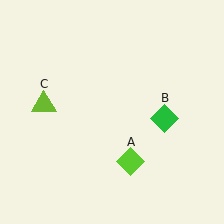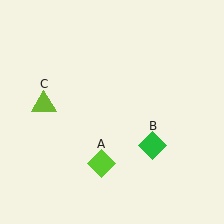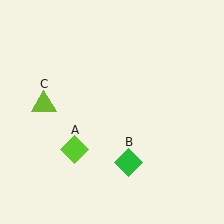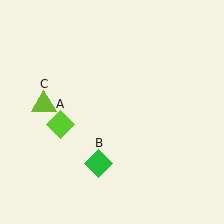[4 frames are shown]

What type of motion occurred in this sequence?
The lime diamond (object A), green diamond (object B) rotated clockwise around the center of the scene.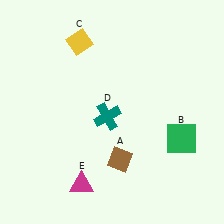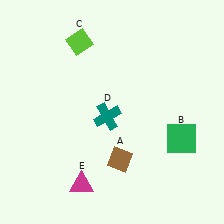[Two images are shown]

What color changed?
The diamond (C) changed from yellow in Image 1 to lime in Image 2.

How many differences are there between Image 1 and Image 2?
There is 1 difference between the two images.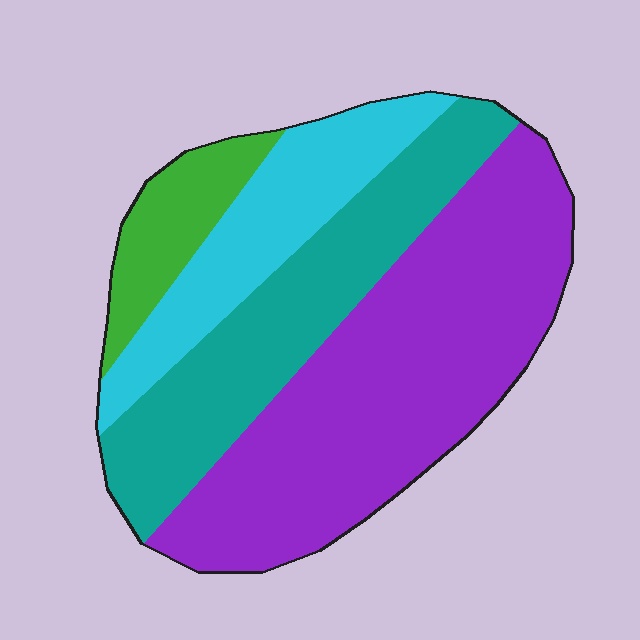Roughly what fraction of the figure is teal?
Teal takes up between a sixth and a third of the figure.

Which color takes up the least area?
Green, at roughly 10%.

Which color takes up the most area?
Purple, at roughly 45%.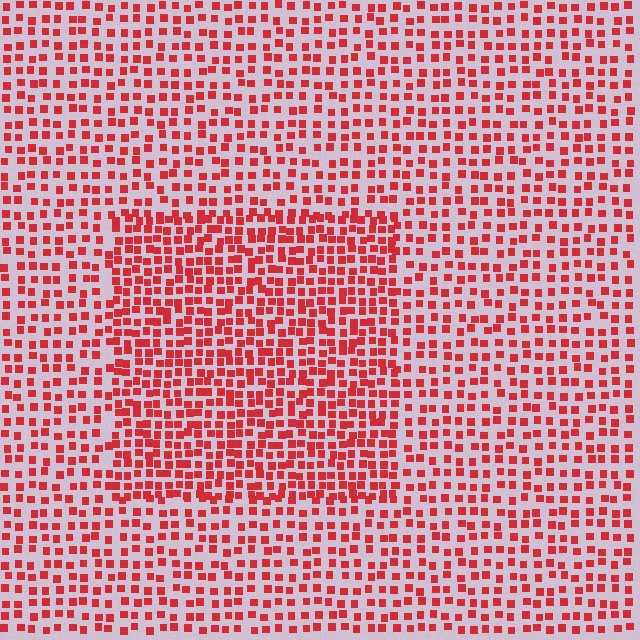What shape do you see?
I see a rectangle.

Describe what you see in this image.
The image contains small red elements arranged at two different densities. A rectangle-shaped region is visible where the elements are more densely packed than the surrounding area.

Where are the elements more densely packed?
The elements are more densely packed inside the rectangle boundary.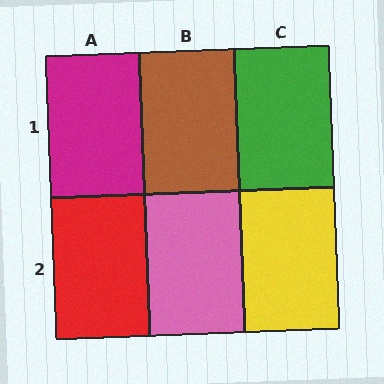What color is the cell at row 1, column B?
Brown.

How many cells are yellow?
1 cell is yellow.